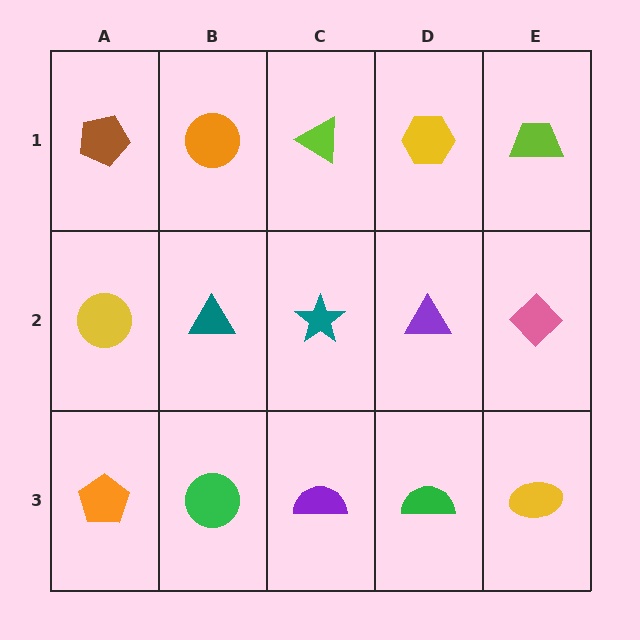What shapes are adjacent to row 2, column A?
A brown pentagon (row 1, column A), an orange pentagon (row 3, column A), a teal triangle (row 2, column B).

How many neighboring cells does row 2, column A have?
3.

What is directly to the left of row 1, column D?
A lime triangle.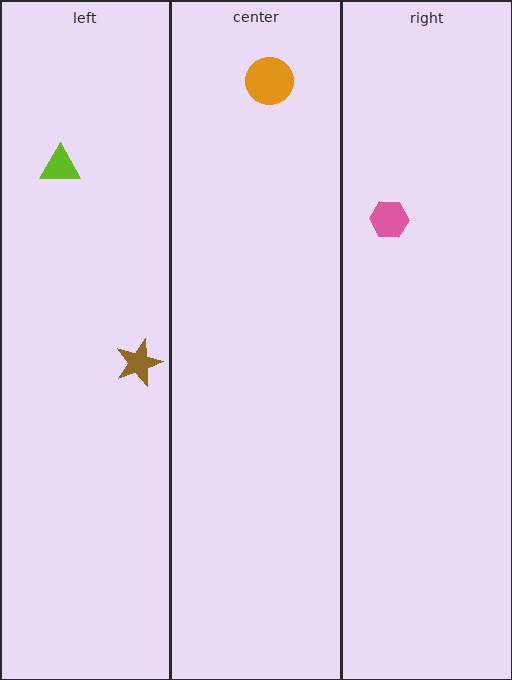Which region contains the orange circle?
The center region.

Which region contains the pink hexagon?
The right region.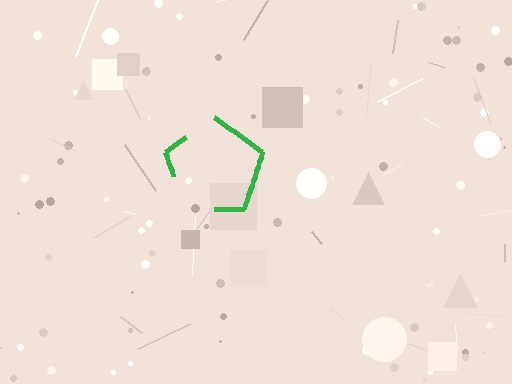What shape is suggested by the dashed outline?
The dashed outline suggests a pentagon.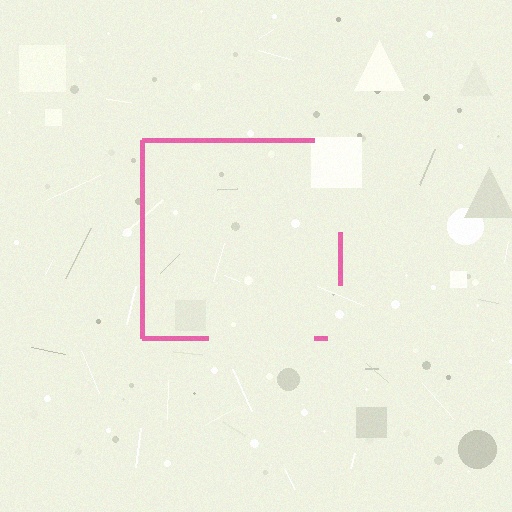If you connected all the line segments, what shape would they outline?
They would outline a square.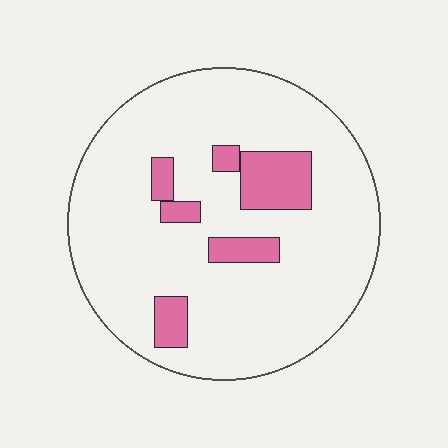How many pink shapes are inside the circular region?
6.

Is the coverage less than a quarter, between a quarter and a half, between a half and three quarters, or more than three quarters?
Less than a quarter.